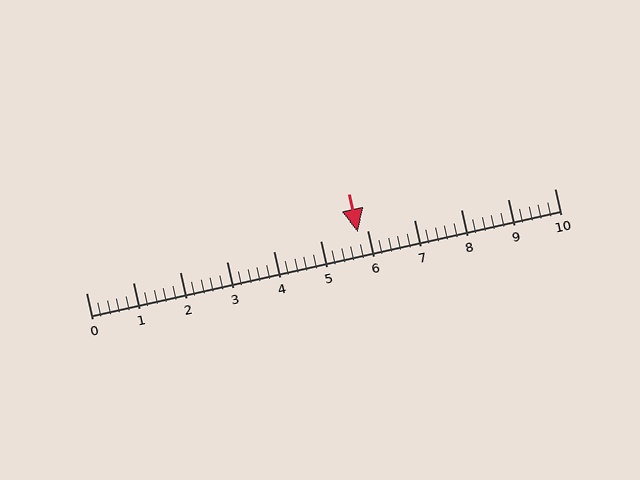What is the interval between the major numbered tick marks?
The major tick marks are spaced 1 units apart.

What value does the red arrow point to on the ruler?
The red arrow points to approximately 5.8.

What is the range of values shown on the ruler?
The ruler shows values from 0 to 10.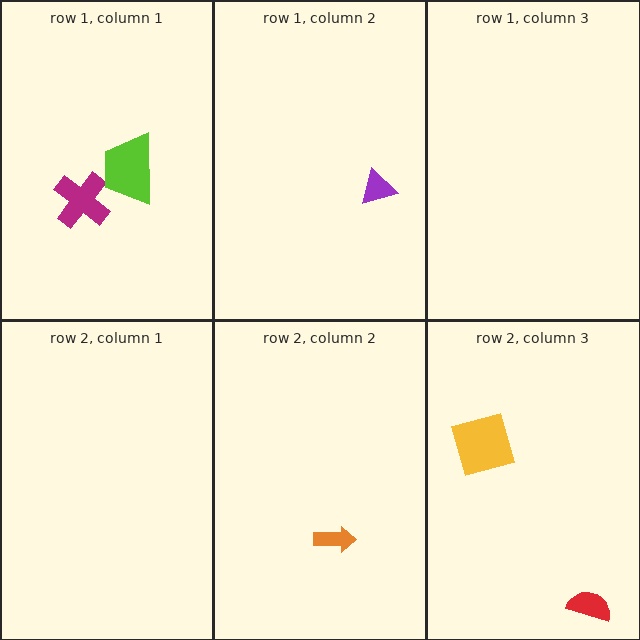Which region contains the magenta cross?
The row 1, column 1 region.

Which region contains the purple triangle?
The row 1, column 2 region.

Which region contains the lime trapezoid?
The row 1, column 1 region.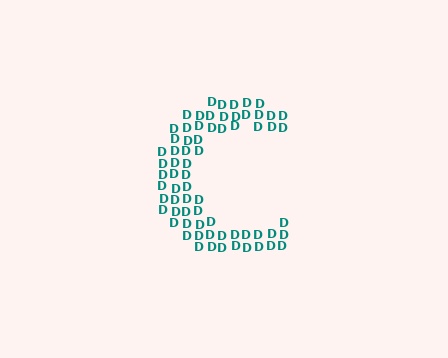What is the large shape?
The large shape is the letter C.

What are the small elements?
The small elements are letter D's.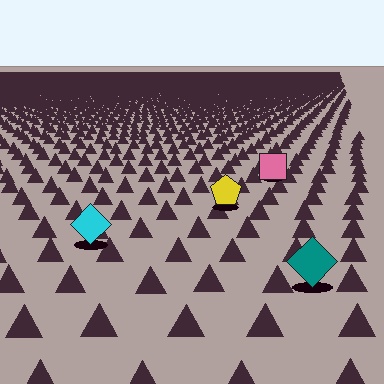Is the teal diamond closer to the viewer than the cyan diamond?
Yes. The teal diamond is closer — you can tell from the texture gradient: the ground texture is coarser near it.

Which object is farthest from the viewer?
The pink square is farthest from the viewer. It appears smaller and the ground texture around it is denser.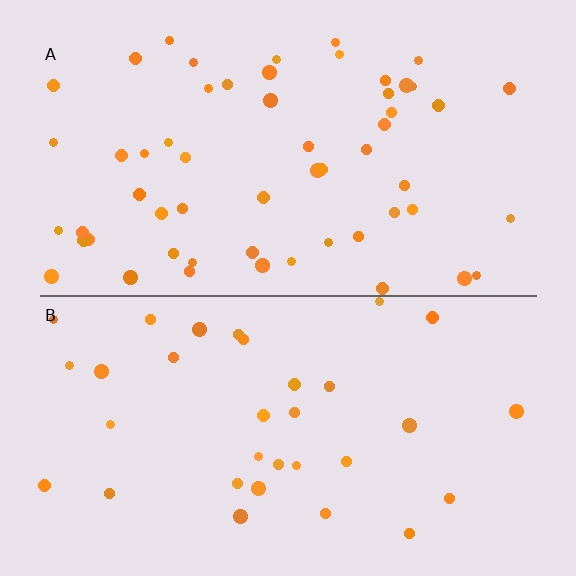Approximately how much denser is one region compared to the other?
Approximately 1.7× — region A over region B.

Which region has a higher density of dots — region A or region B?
A (the top).